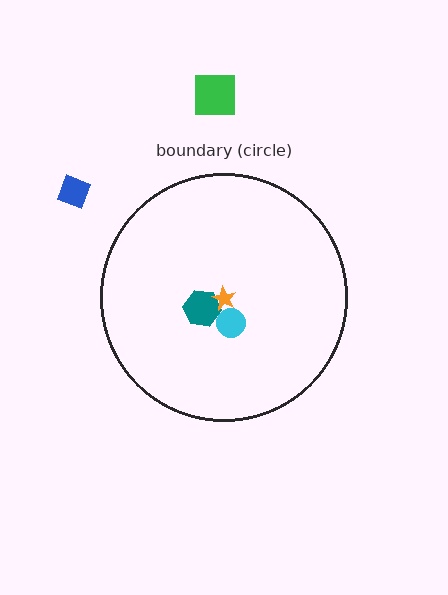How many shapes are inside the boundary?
3 inside, 2 outside.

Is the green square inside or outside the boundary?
Outside.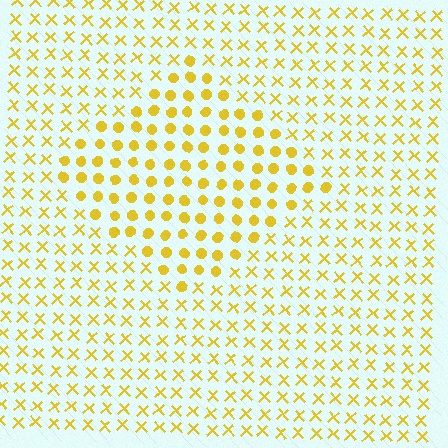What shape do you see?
I see a diamond.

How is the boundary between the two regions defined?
The boundary is defined by a change in element shape: circles inside vs. X marks outside. All elements share the same color and spacing.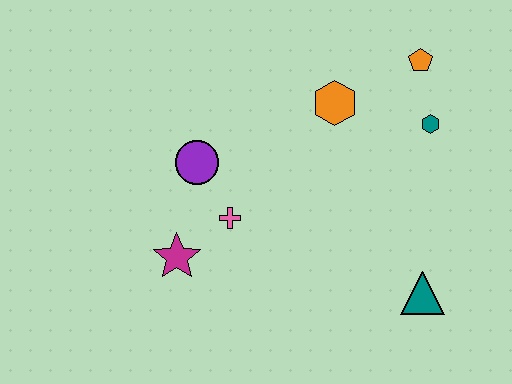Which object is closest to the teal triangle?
The teal hexagon is closest to the teal triangle.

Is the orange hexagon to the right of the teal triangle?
No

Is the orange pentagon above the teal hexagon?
Yes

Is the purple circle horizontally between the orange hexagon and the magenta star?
Yes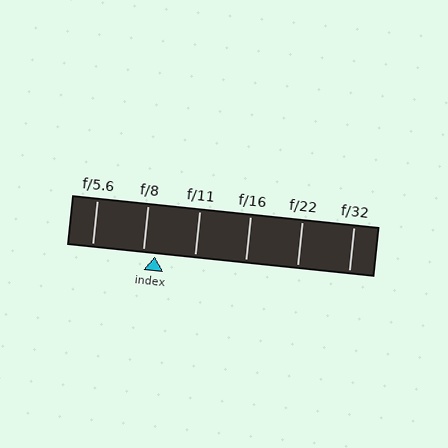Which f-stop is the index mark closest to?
The index mark is closest to f/8.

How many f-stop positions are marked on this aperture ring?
There are 6 f-stop positions marked.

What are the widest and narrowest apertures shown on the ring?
The widest aperture shown is f/5.6 and the narrowest is f/32.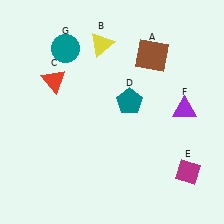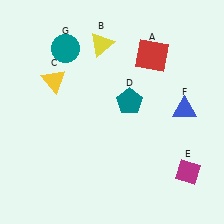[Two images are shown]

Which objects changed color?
A changed from brown to red. C changed from red to yellow. F changed from purple to blue.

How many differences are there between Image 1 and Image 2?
There are 3 differences between the two images.